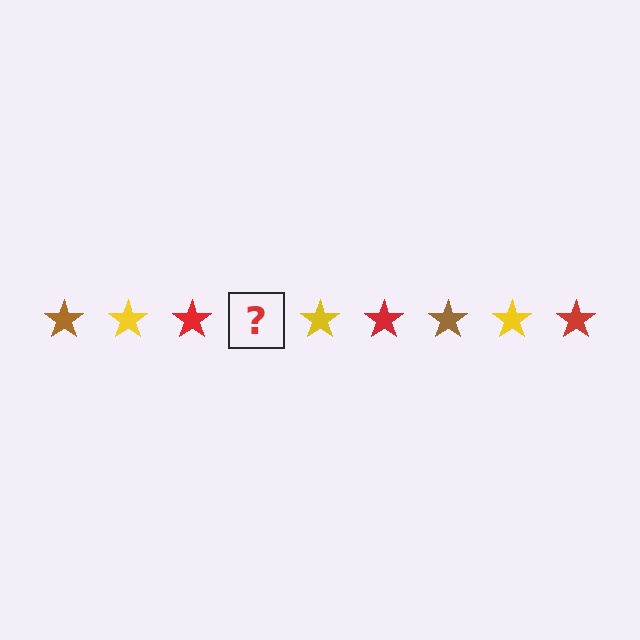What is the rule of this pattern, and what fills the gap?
The rule is that the pattern cycles through brown, yellow, red stars. The gap should be filled with a brown star.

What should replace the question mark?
The question mark should be replaced with a brown star.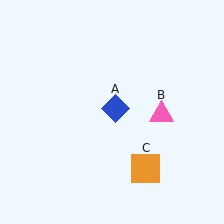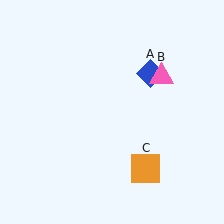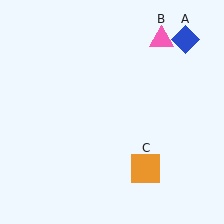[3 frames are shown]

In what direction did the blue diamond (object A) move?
The blue diamond (object A) moved up and to the right.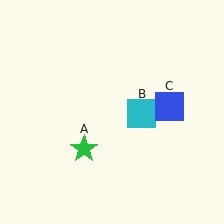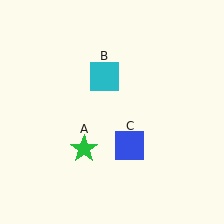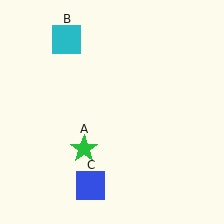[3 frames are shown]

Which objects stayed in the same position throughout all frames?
Green star (object A) remained stationary.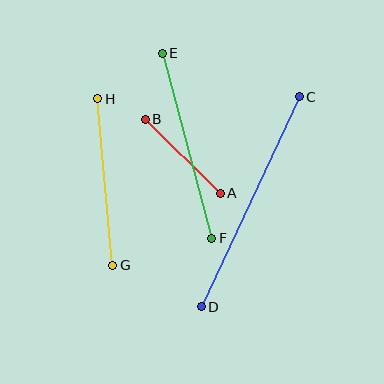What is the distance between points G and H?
The distance is approximately 167 pixels.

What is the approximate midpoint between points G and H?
The midpoint is at approximately (105, 182) pixels.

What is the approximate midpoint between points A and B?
The midpoint is at approximately (183, 156) pixels.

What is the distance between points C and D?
The distance is approximately 232 pixels.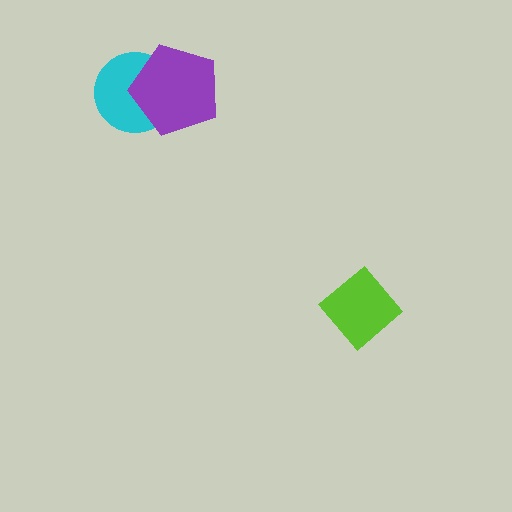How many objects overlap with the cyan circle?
1 object overlaps with the cyan circle.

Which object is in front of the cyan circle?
The purple pentagon is in front of the cyan circle.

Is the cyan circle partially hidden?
Yes, it is partially covered by another shape.